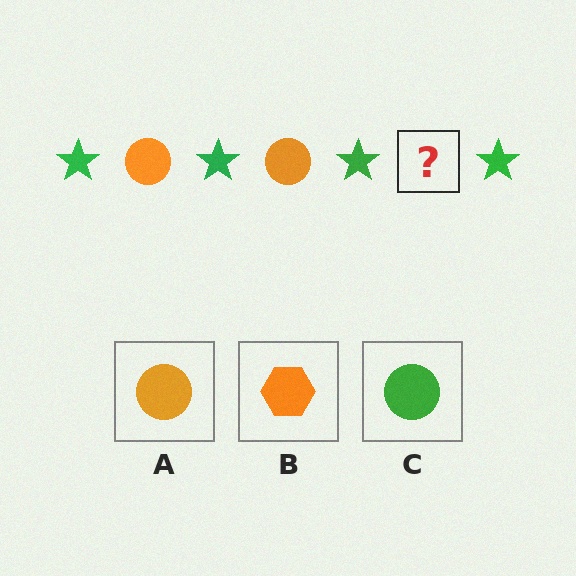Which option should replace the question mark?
Option A.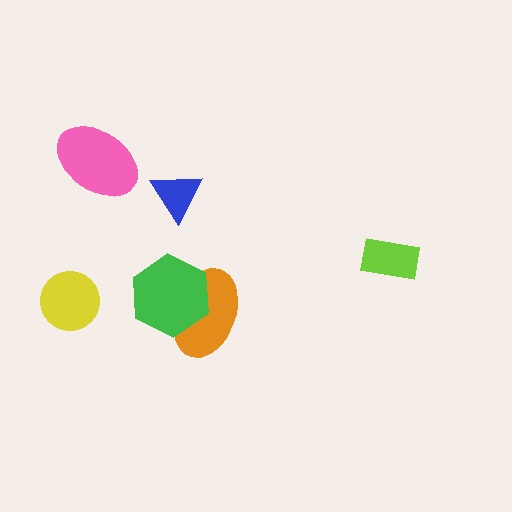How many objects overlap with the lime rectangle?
0 objects overlap with the lime rectangle.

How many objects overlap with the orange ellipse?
1 object overlaps with the orange ellipse.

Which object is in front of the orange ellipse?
The green hexagon is in front of the orange ellipse.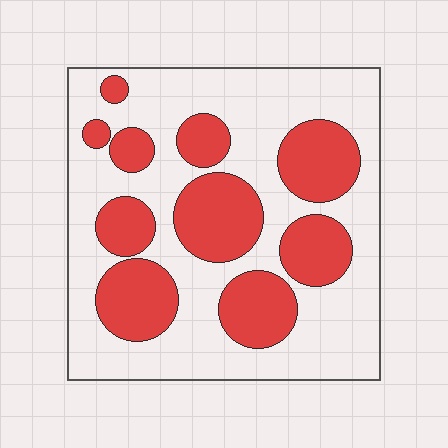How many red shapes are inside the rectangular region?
10.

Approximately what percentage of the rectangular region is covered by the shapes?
Approximately 35%.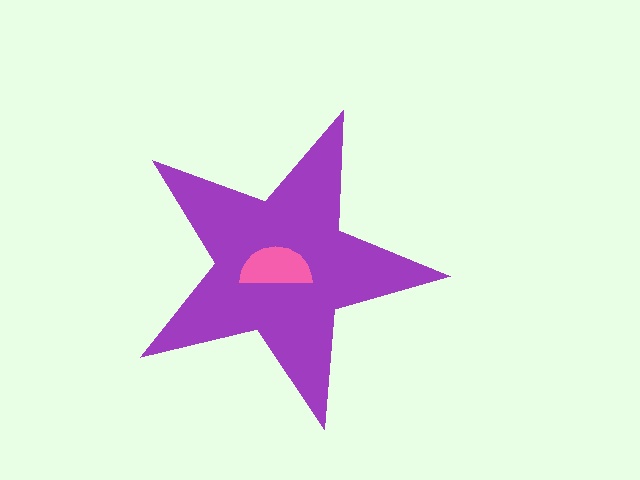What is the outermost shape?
The purple star.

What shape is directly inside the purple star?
The pink semicircle.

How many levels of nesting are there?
2.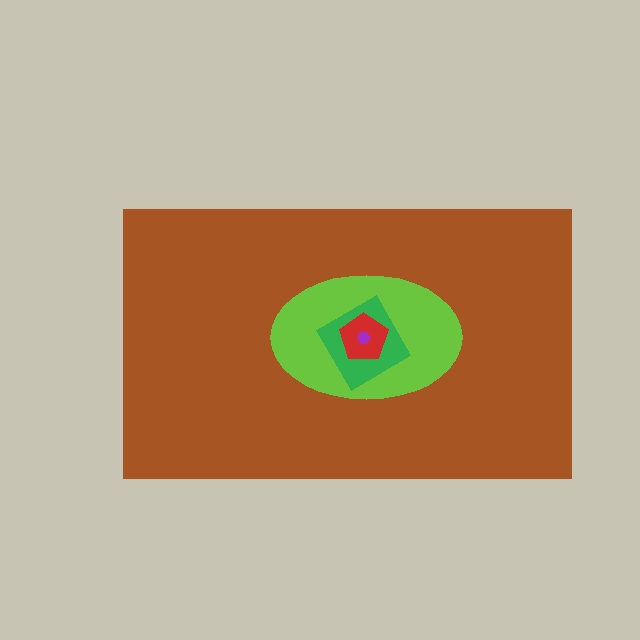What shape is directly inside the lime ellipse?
The green diamond.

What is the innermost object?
The purple hexagon.